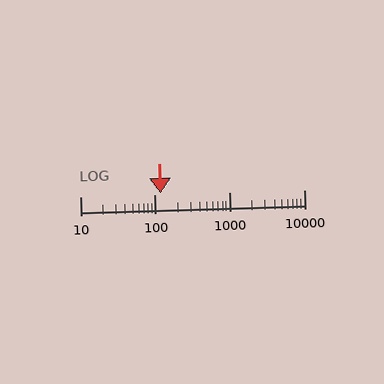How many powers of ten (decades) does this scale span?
The scale spans 3 decades, from 10 to 10000.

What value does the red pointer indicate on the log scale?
The pointer indicates approximately 120.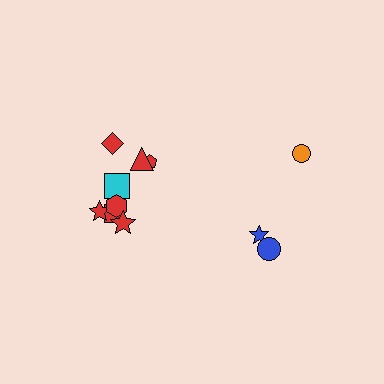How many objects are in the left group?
There are 8 objects.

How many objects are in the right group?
There are 3 objects.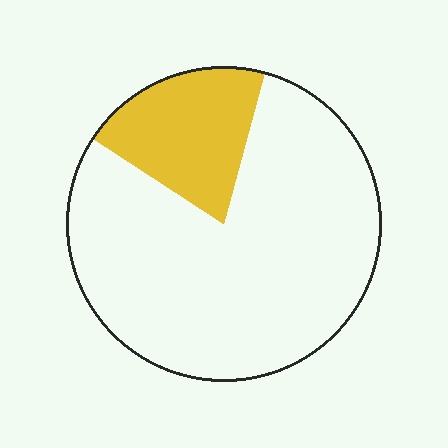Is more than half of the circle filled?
No.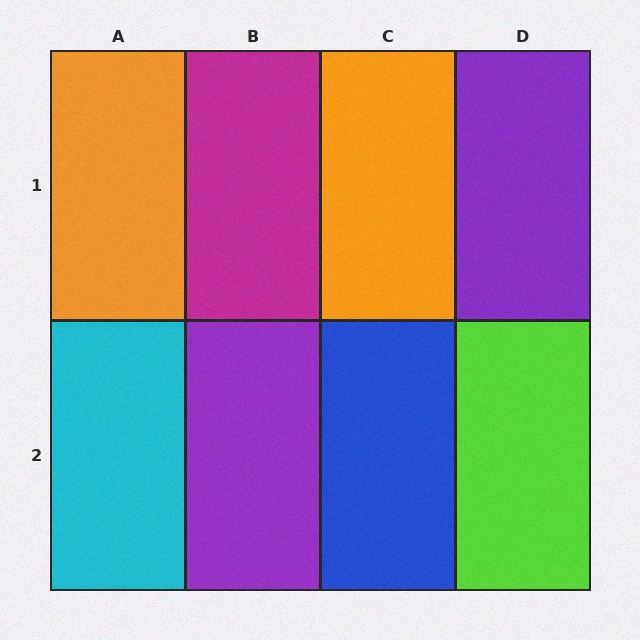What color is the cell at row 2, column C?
Blue.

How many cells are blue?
1 cell is blue.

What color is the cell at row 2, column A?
Cyan.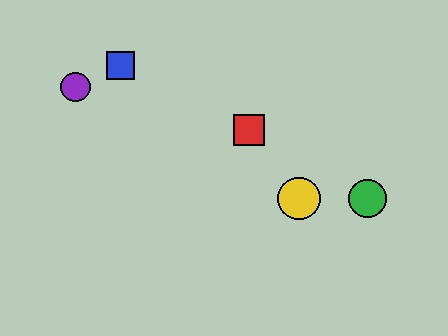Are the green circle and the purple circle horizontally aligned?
No, the green circle is at y≈199 and the purple circle is at y≈87.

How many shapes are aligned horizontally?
2 shapes (the green circle, the yellow circle) are aligned horizontally.